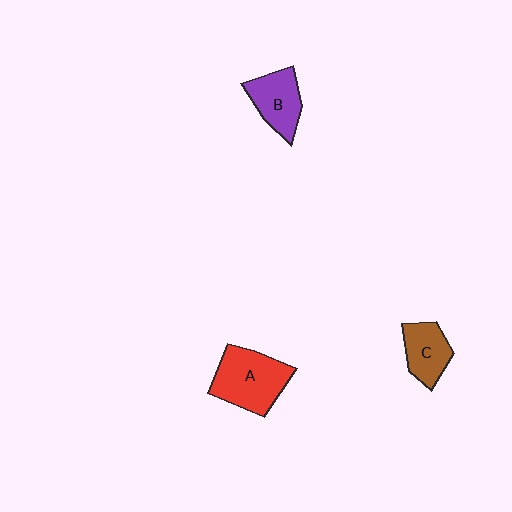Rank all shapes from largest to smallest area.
From largest to smallest: A (red), B (purple), C (brown).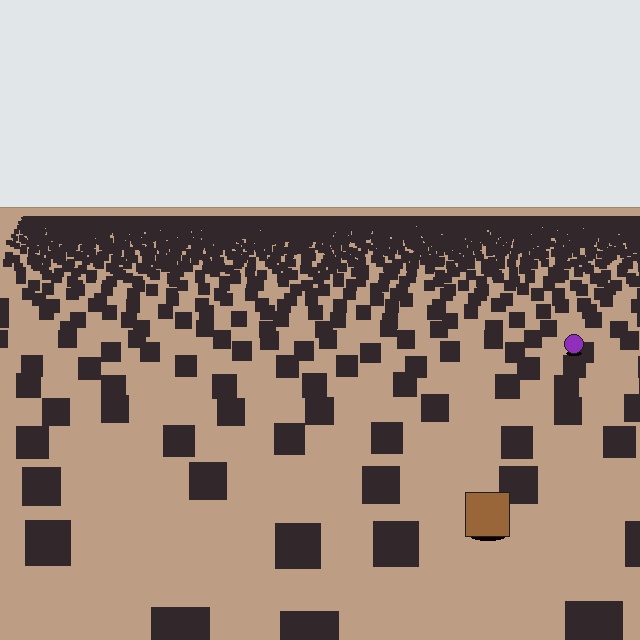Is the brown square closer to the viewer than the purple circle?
Yes. The brown square is closer — you can tell from the texture gradient: the ground texture is coarser near it.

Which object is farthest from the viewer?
The purple circle is farthest from the viewer. It appears smaller and the ground texture around it is denser.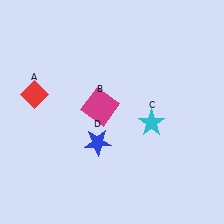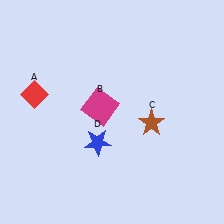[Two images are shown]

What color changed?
The star (C) changed from cyan in Image 1 to brown in Image 2.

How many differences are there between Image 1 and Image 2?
There is 1 difference between the two images.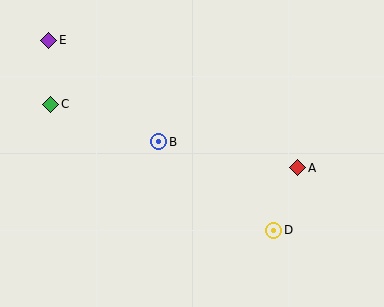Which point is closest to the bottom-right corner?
Point D is closest to the bottom-right corner.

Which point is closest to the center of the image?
Point B at (159, 142) is closest to the center.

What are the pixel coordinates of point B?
Point B is at (159, 142).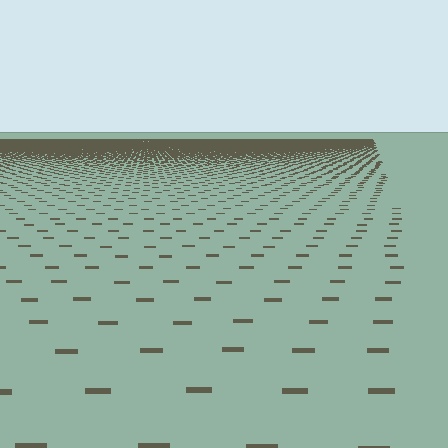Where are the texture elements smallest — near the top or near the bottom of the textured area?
Near the top.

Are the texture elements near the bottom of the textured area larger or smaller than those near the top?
Larger. Near the bottom, elements are closer to the viewer and appear at a bigger on-screen size.